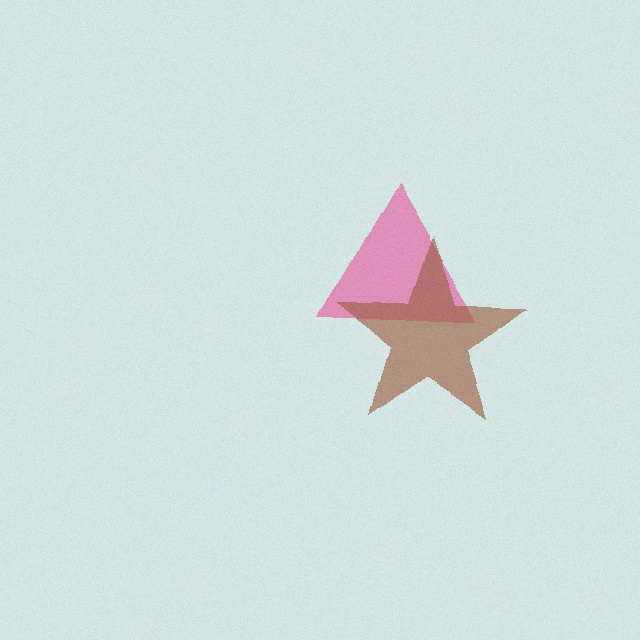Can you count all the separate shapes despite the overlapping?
Yes, there are 2 separate shapes.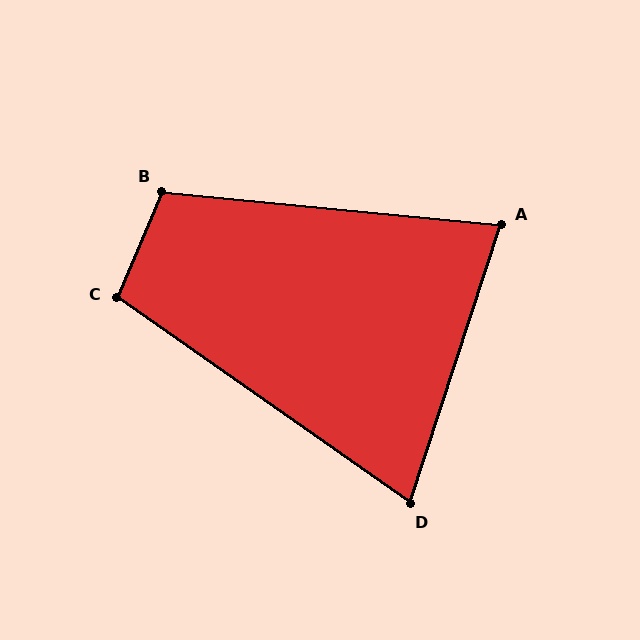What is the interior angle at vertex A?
Approximately 78 degrees (acute).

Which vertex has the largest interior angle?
B, at approximately 107 degrees.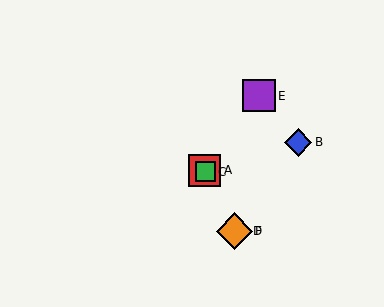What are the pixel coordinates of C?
Object C is at (205, 172).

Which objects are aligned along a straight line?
Objects A, C, D, F are aligned along a straight line.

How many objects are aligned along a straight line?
4 objects (A, C, D, F) are aligned along a straight line.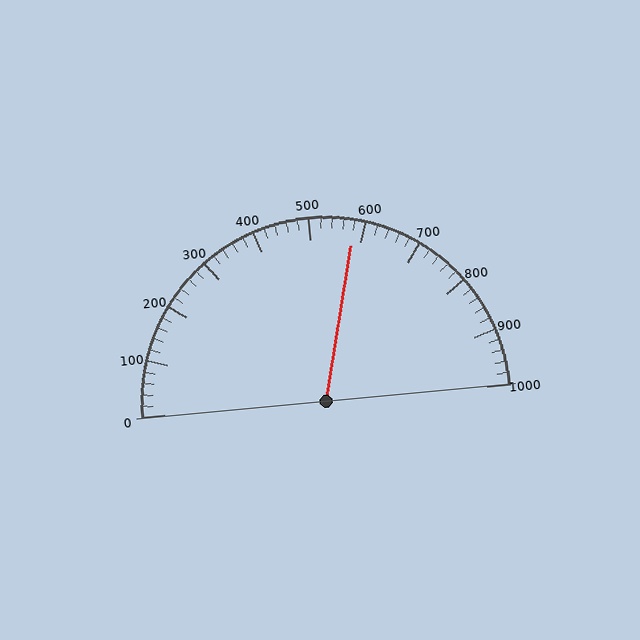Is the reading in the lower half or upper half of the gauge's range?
The reading is in the upper half of the range (0 to 1000).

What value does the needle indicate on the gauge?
The needle indicates approximately 580.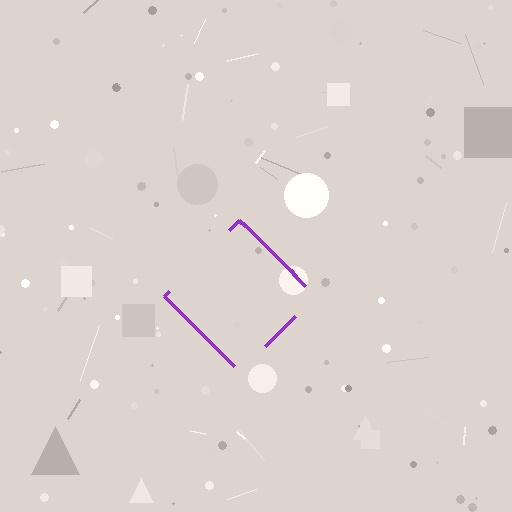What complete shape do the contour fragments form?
The contour fragments form a diamond.